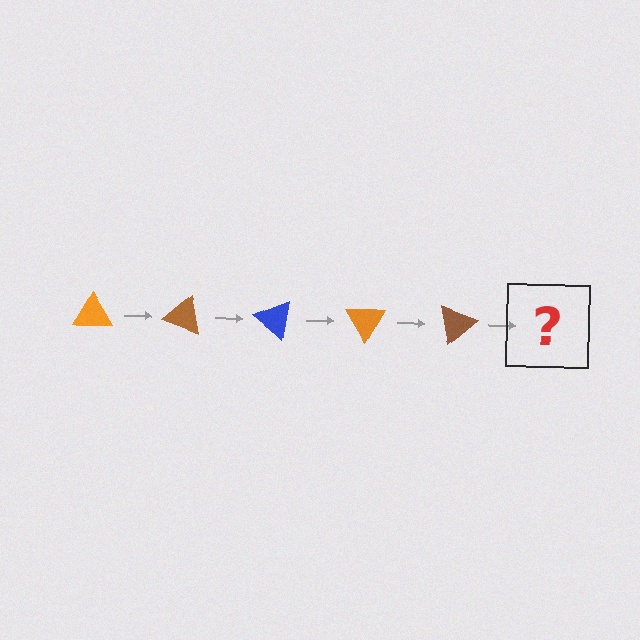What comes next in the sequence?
The next element should be a blue triangle, rotated 100 degrees from the start.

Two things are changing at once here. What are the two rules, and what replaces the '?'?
The two rules are that it rotates 20 degrees each step and the color cycles through orange, brown, and blue. The '?' should be a blue triangle, rotated 100 degrees from the start.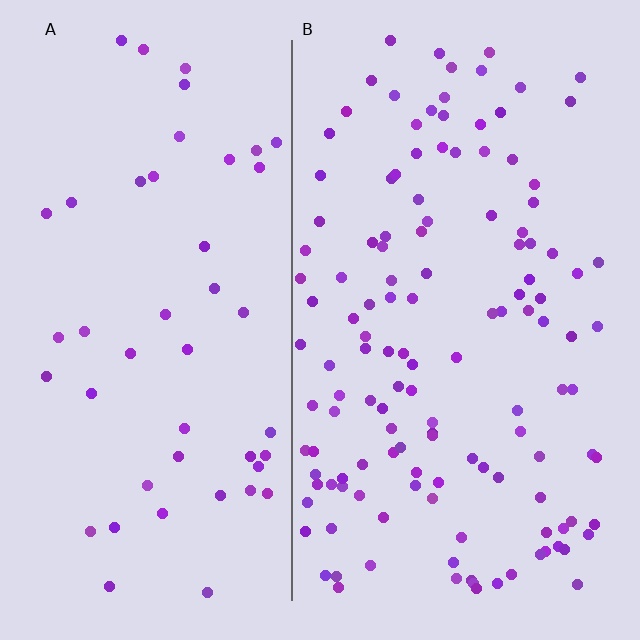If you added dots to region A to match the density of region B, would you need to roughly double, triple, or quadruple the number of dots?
Approximately triple.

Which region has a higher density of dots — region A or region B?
B (the right).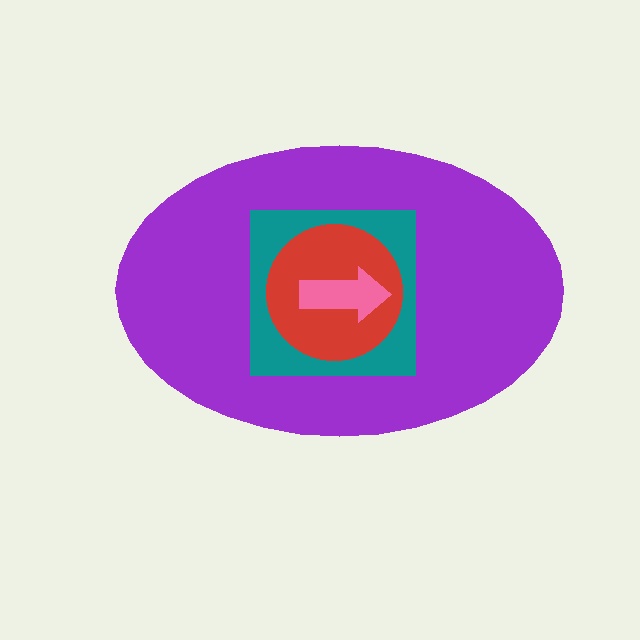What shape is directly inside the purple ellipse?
The teal square.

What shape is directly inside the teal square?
The red circle.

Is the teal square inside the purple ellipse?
Yes.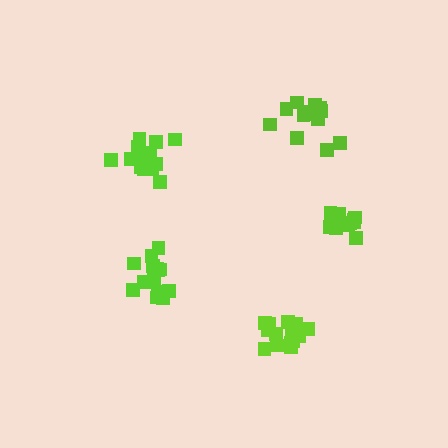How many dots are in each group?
Group 1: 13 dots, Group 2: 15 dots, Group 3: 14 dots, Group 4: 17 dots, Group 5: 15 dots (74 total).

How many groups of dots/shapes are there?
There are 5 groups.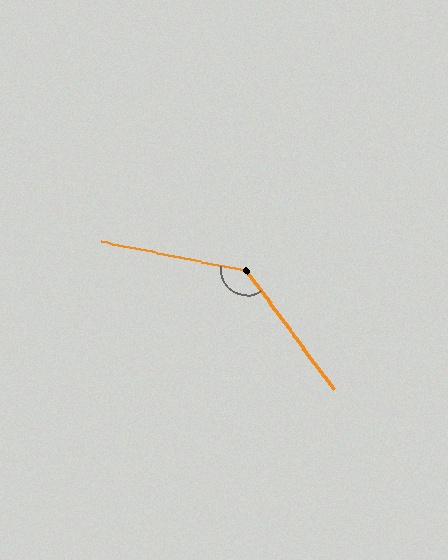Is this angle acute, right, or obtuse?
It is obtuse.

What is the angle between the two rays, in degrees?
Approximately 137 degrees.